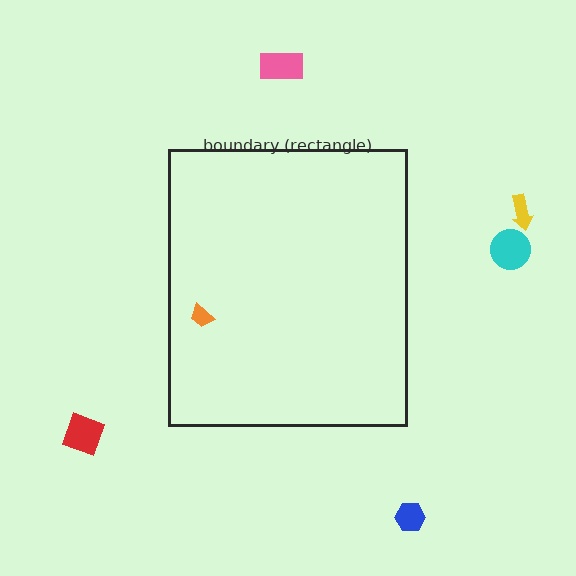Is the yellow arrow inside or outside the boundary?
Outside.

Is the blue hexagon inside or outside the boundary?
Outside.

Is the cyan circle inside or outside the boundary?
Outside.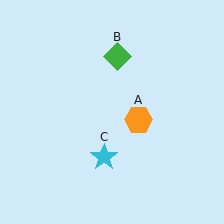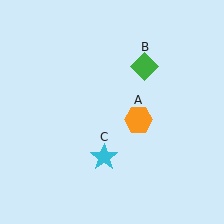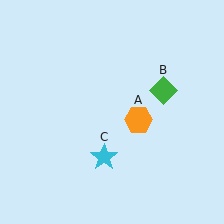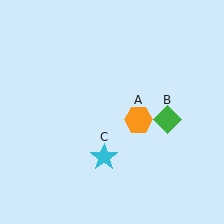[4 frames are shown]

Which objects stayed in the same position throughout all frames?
Orange hexagon (object A) and cyan star (object C) remained stationary.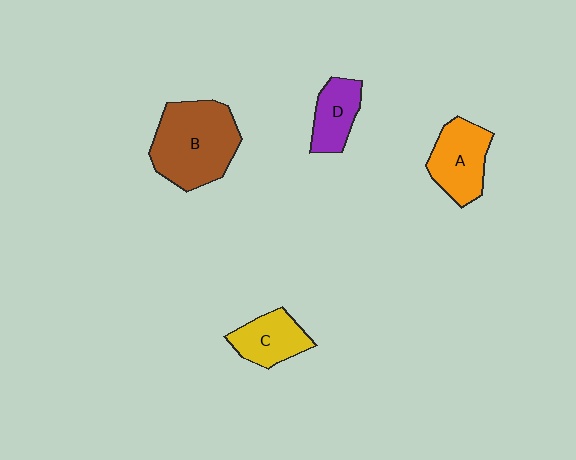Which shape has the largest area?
Shape B (brown).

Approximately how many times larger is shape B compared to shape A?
Approximately 1.6 times.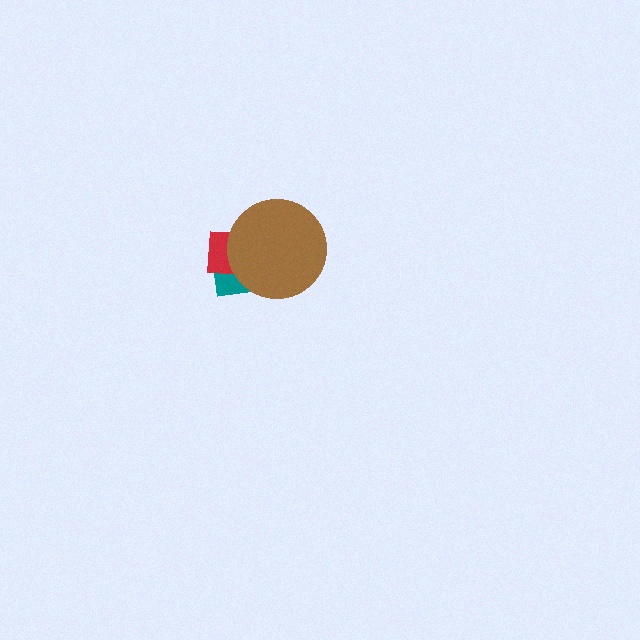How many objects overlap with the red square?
2 objects overlap with the red square.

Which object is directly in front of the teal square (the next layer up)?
The red square is directly in front of the teal square.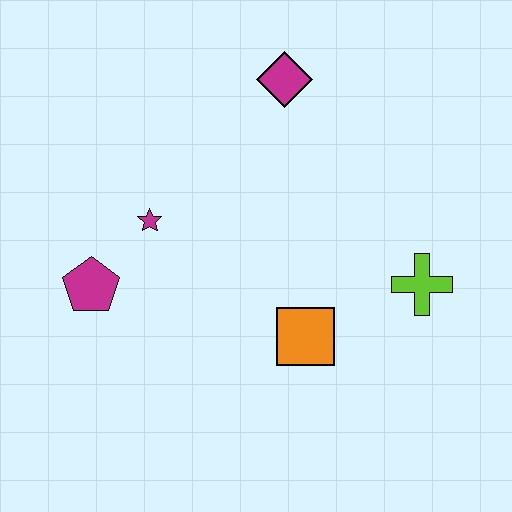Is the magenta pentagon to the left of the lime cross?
Yes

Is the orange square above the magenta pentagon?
No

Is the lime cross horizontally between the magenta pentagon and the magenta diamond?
No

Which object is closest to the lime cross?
The orange square is closest to the lime cross.